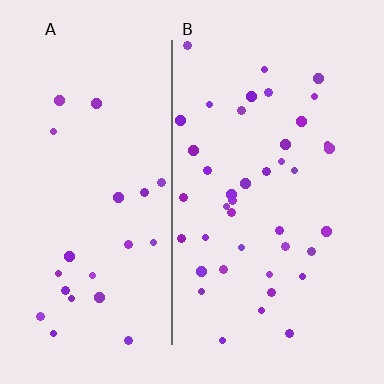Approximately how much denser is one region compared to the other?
Approximately 1.7× — region B over region A.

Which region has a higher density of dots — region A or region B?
B (the right).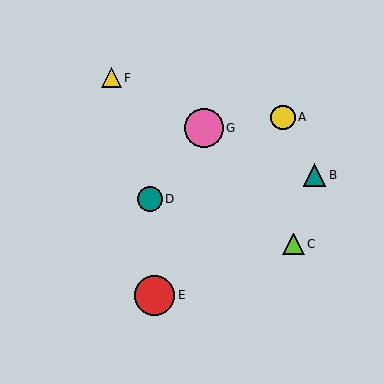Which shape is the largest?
The red circle (labeled E) is the largest.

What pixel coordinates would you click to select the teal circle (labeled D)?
Click at (150, 199) to select the teal circle D.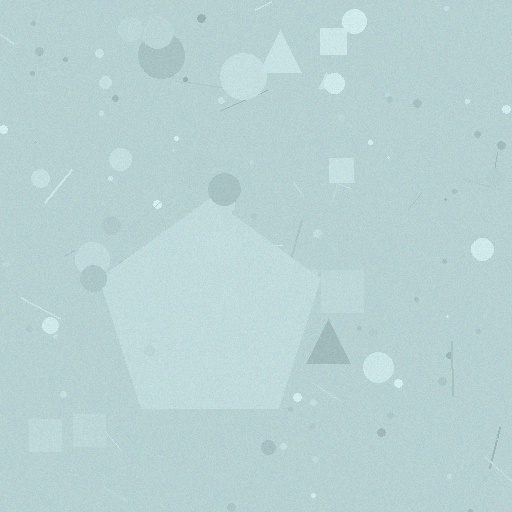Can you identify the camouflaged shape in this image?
The camouflaged shape is a pentagon.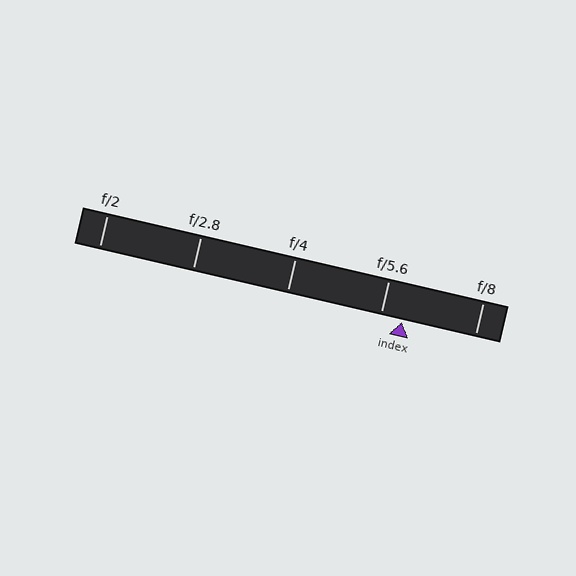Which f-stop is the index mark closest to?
The index mark is closest to f/5.6.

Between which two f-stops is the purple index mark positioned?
The index mark is between f/5.6 and f/8.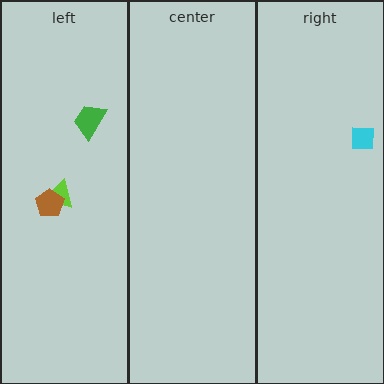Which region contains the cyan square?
The right region.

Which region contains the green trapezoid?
The left region.